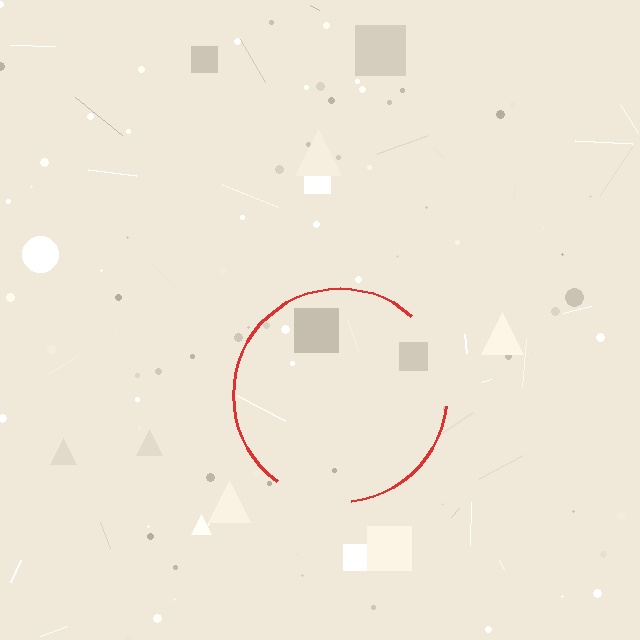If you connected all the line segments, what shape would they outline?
They would outline a circle.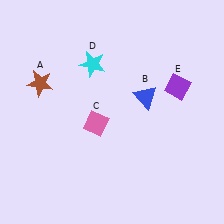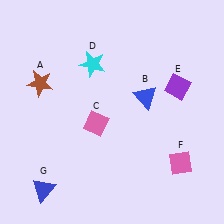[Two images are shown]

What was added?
A pink diamond (F), a blue triangle (G) were added in Image 2.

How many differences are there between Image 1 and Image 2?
There are 2 differences between the two images.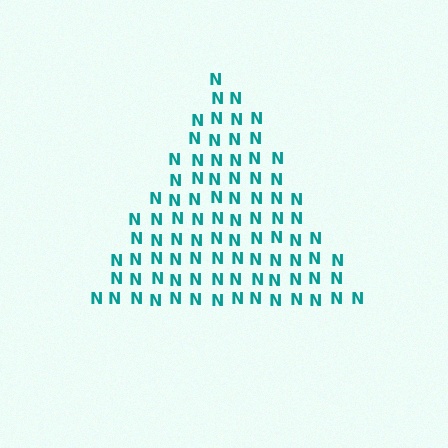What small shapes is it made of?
It is made of small letter N's.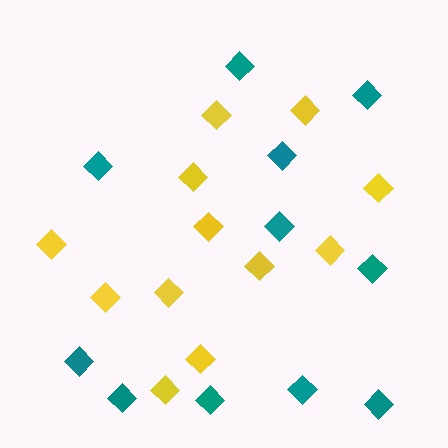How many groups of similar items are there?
There are 2 groups: one group of yellow diamonds (12) and one group of teal diamonds (11).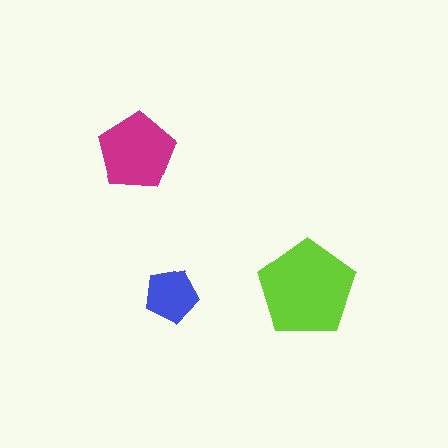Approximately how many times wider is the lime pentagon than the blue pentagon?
About 2 times wider.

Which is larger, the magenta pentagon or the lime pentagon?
The lime one.